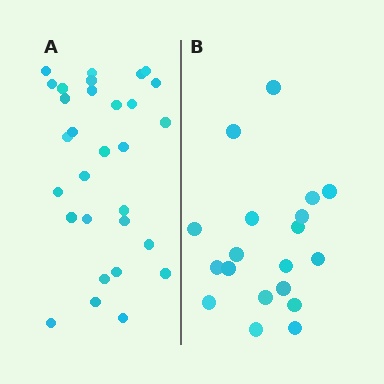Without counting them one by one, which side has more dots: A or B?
Region A (the left region) has more dots.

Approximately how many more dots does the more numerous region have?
Region A has roughly 12 or so more dots than region B.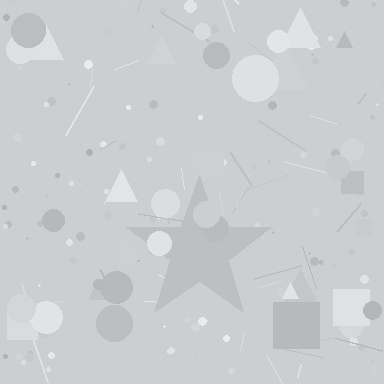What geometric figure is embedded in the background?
A star is embedded in the background.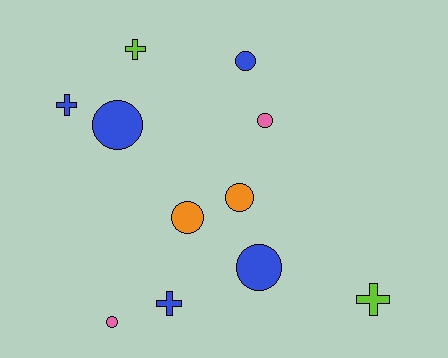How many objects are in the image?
There are 11 objects.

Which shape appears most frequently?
Circle, with 7 objects.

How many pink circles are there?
There are 2 pink circles.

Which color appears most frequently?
Blue, with 5 objects.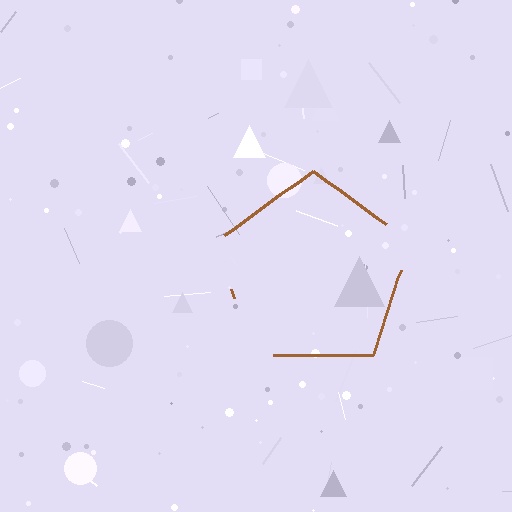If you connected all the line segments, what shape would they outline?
They would outline a pentagon.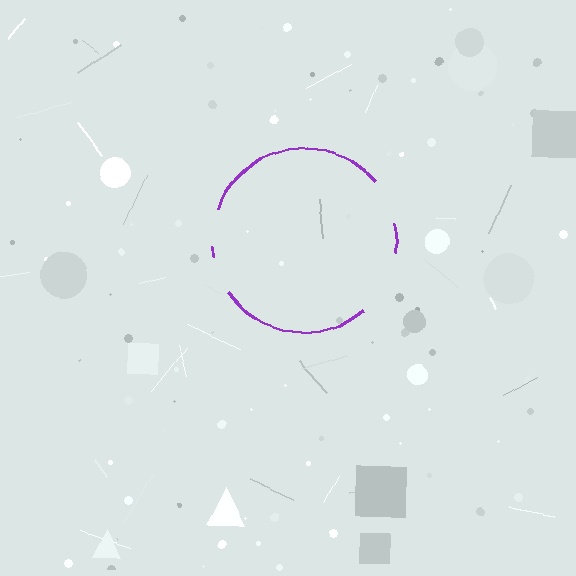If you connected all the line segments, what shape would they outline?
They would outline a circle.